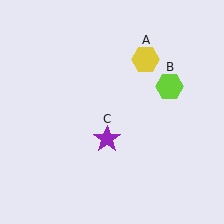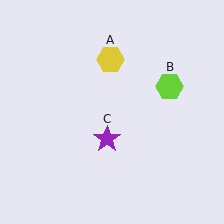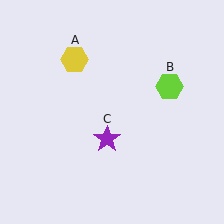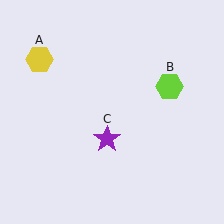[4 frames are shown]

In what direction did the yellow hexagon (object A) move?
The yellow hexagon (object A) moved left.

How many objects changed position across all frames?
1 object changed position: yellow hexagon (object A).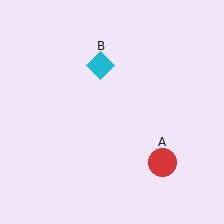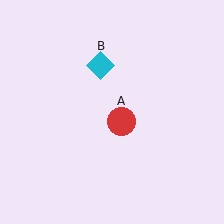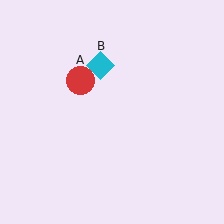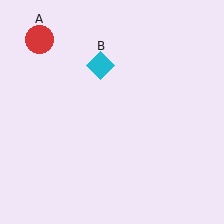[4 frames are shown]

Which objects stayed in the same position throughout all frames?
Cyan diamond (object B) remained stationary.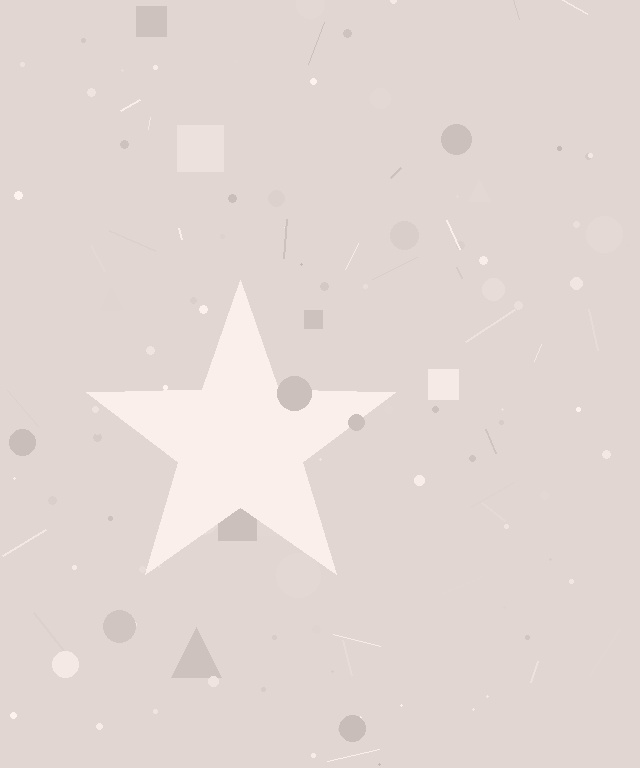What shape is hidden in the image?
A star is hidden in the image.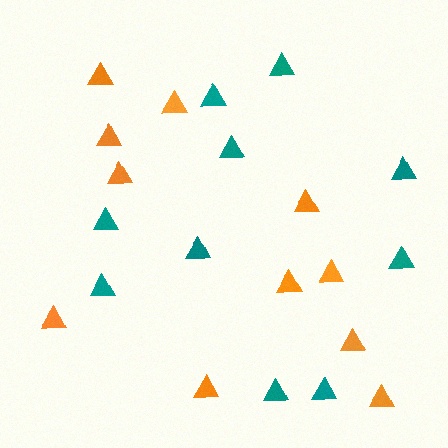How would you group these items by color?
There are 2 groups: one group of orange triangles (11) and one group of teal triangles (10).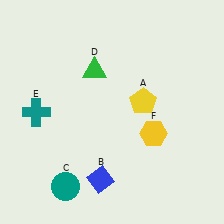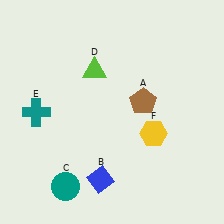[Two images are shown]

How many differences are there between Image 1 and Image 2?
There are 2 differences between the two images.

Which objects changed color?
A changed from yellow to brown. D changed from green to lime.